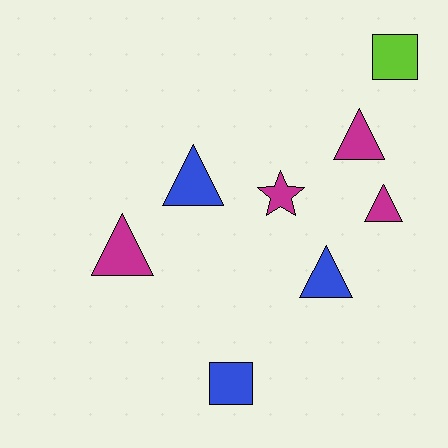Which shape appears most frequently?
Triangle, with 5 objects.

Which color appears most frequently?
Magenta, with 4 objects.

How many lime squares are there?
There is 1 lime square.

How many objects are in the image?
There are 8 objects.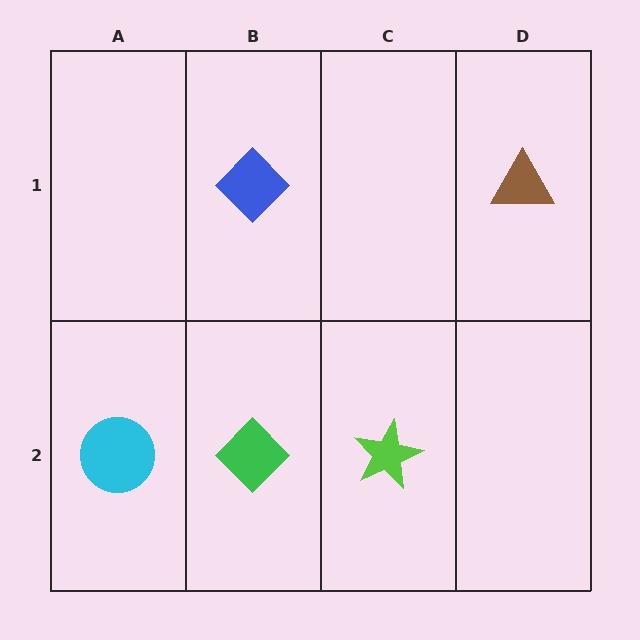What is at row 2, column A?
A cyan circle.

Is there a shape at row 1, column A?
No, that cell is empty.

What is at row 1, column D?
A brown triangle.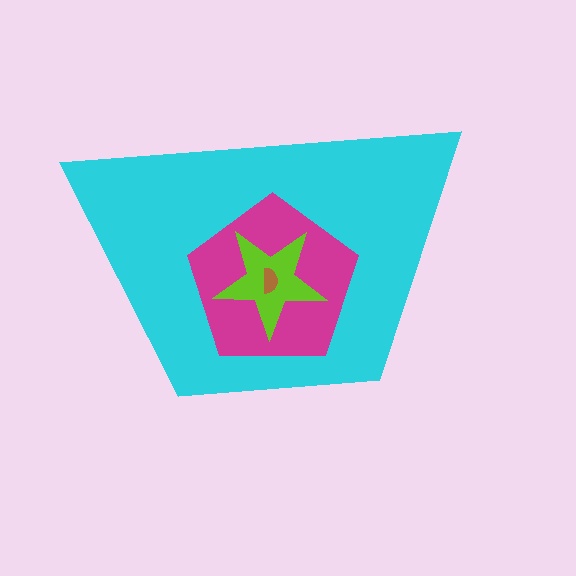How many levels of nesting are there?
4.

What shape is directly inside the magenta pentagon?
The lime star.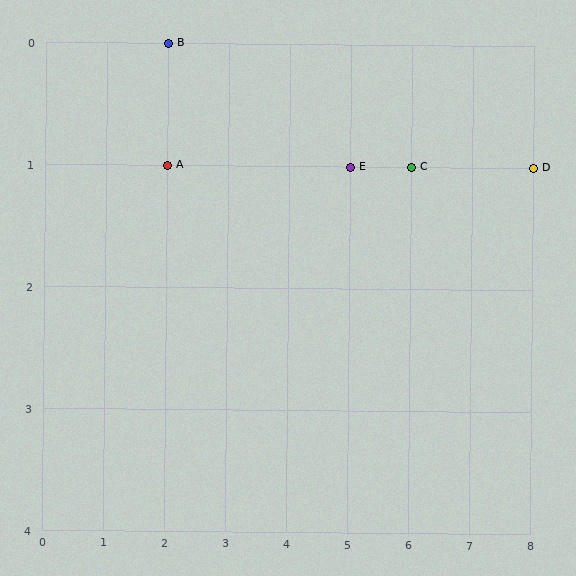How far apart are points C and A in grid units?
Points C and A are 4 columns apart.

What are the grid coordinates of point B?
Point B is at grid coordinates (2, 0).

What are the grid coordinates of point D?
Point D is at grid coordinates (8, 1).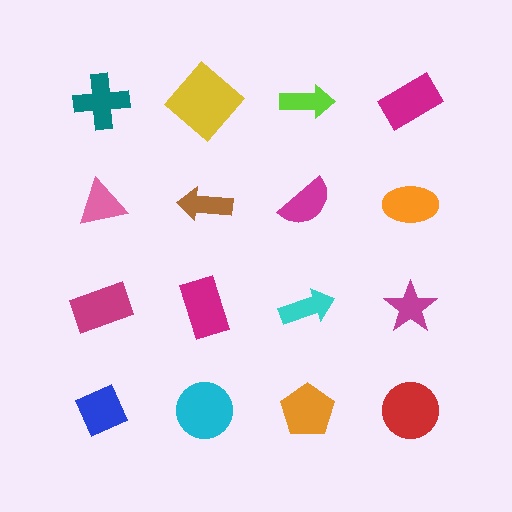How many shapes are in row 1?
4 shapes.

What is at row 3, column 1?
A magenta rectangle.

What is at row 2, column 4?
An orange ellipse.